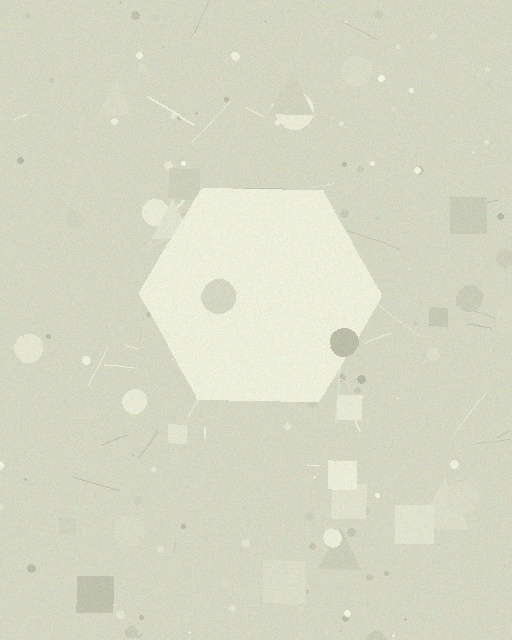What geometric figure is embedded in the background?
A hexagon is embedded in the background.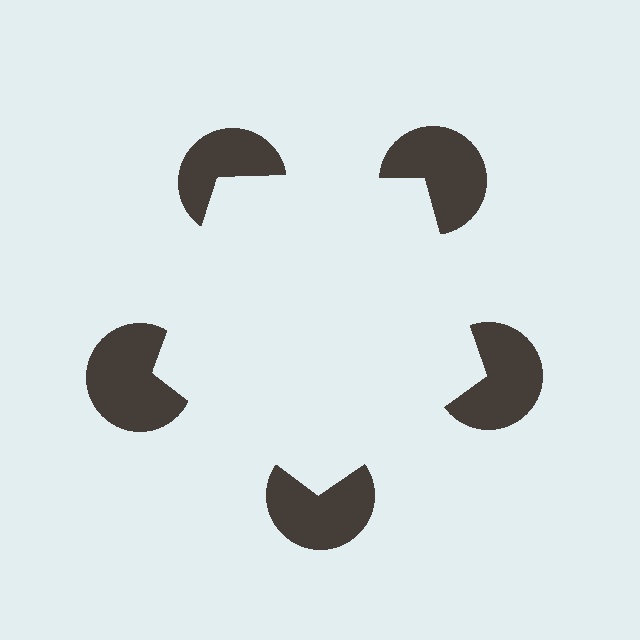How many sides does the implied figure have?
5 sides.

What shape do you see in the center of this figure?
An illusory pentagon — its edges are inferred from the aligned wedge cuts in the pac-man discs, not physically drawn.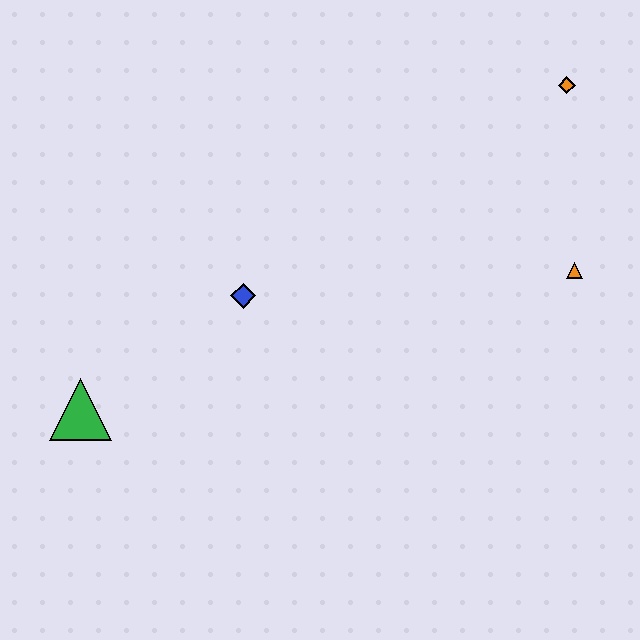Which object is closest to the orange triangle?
The orange diamond is closest to the orange triangle.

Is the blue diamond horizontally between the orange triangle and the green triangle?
Yes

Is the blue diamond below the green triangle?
No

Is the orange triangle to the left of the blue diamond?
No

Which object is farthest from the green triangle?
The orange diamond is farthest from the green triangle.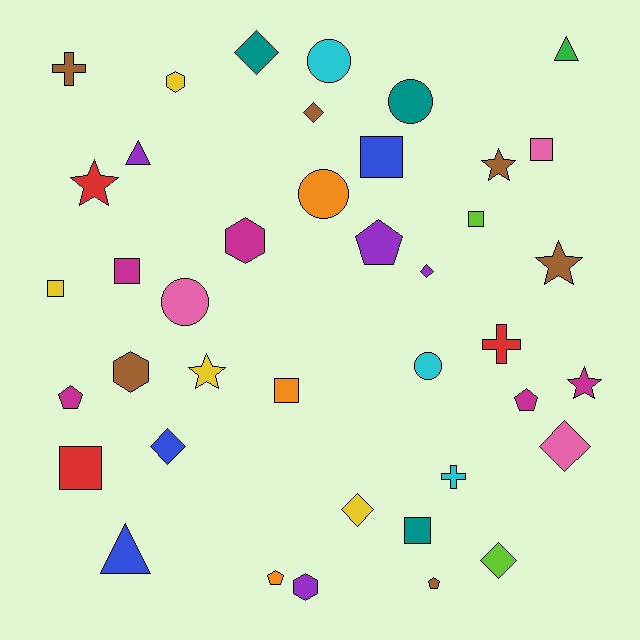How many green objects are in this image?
There is 1 green object.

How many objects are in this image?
There are 40 objects.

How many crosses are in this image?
There are 3 crosses.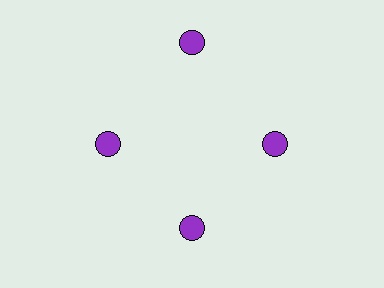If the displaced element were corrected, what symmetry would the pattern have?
It would have 4-fold rotational symmetry — the pattern would map onto itself every 90 degrees.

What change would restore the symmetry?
The symmetry would be restored by moving it inward, back onto the ring so that all 4 circles sit at equal angles and equal distance from the center.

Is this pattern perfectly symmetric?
No. The 4 purple circles are arranged in a ring, but one element near the 12 o'clock position is pushed outward from the center, breaking the 4-fold rotational symmetry.